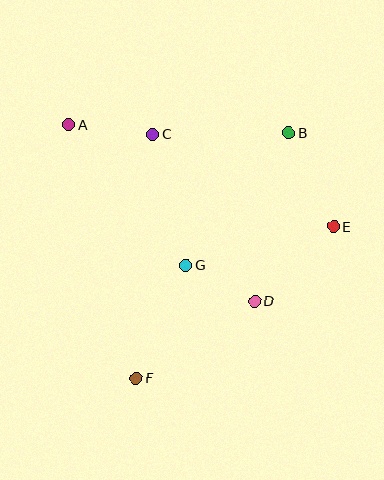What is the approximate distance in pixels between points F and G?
The distance between F and G is approximately 123 pixels.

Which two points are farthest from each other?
Points B and F are farthest from each other.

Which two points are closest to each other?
Points D and G are closest to each other.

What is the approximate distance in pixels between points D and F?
The distance between D and F is approximately 141 pixels.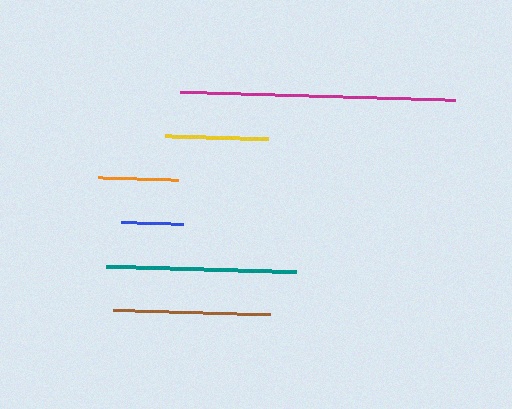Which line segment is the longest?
The magenta line is the longest at approximately 275 pixels.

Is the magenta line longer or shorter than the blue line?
The magenta line is longer than the blue line.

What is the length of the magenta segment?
The magenta segment is approximately 275 pixels long.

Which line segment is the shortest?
The blue line is the shortest at approximately 62 pixels.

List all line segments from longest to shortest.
From longest to shortest: magenta, teal, brown, yellow, orange, blue.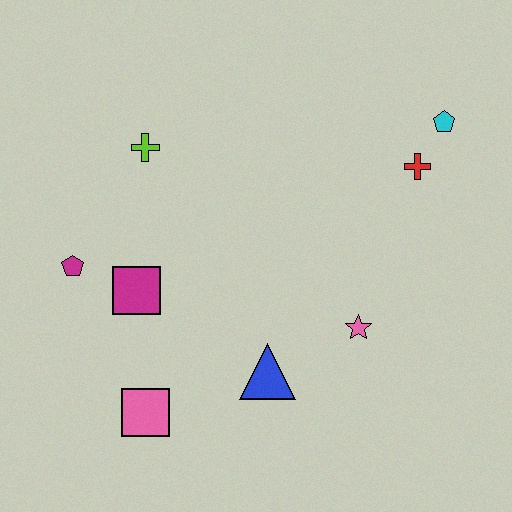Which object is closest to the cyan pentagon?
The red cross is closest to the cyan pentagon.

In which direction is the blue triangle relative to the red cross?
The blue triangle is below the red cross.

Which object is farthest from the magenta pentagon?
The cyan pentagon is farthest from the magenta pentagon.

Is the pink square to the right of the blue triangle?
No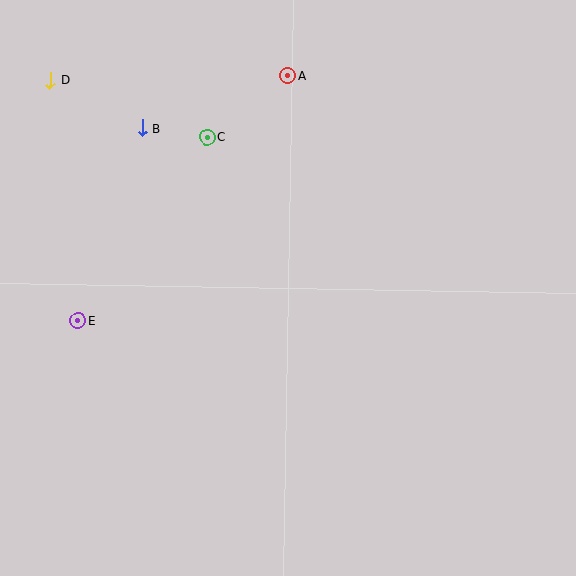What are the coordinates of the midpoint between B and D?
The midpoint between B and D is at (96, 104).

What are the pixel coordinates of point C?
Point C is at (207, 137).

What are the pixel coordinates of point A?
Point A is at (287, 75).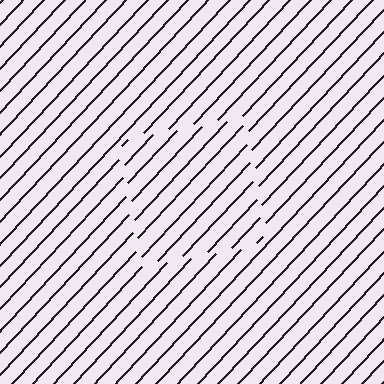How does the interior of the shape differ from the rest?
The interior of the shape contains the same grating, shifted by half a period — the contour is defined by the phase discontinuity where line-ends from the inner and outer gratings abut.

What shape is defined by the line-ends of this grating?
An illusory square. The interior of the shape contains the same grating, shifted by half a period — the contour is defined by the phase discontinuity where line-ends from the inner and outer gratings abut.